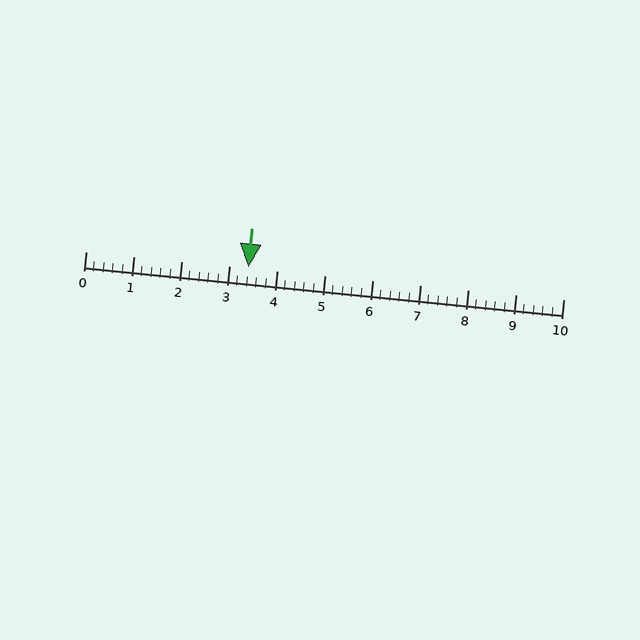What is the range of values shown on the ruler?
The ruler shows values from 0 to 10.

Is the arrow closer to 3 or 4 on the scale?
The arrow is closer to 3.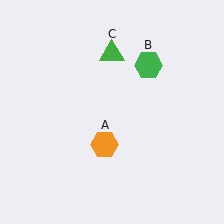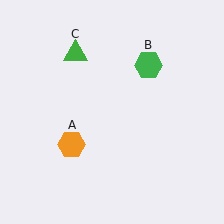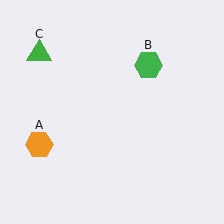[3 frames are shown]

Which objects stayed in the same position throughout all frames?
Green hexagon (object B) remained stationary.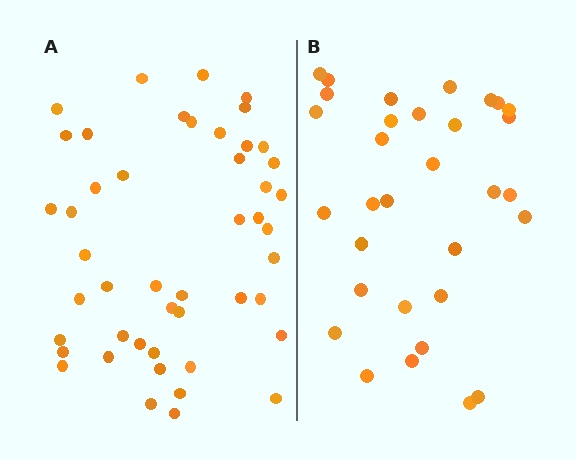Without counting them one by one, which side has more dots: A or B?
Region A (the left region) has more dots.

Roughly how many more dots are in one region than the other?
Region A has approximately 15 more dots than region B.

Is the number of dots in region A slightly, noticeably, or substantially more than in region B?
Region A has substantially more. The ratio is roughly 1.5 to 1.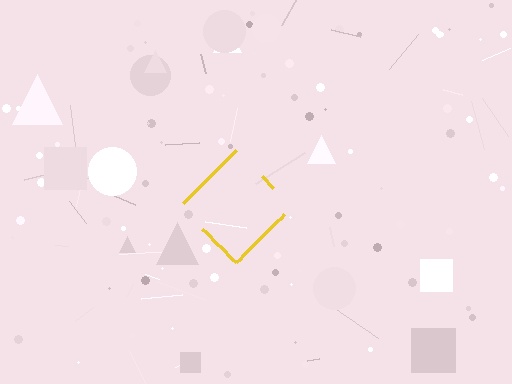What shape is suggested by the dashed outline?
The dashed outline suggests a diamond.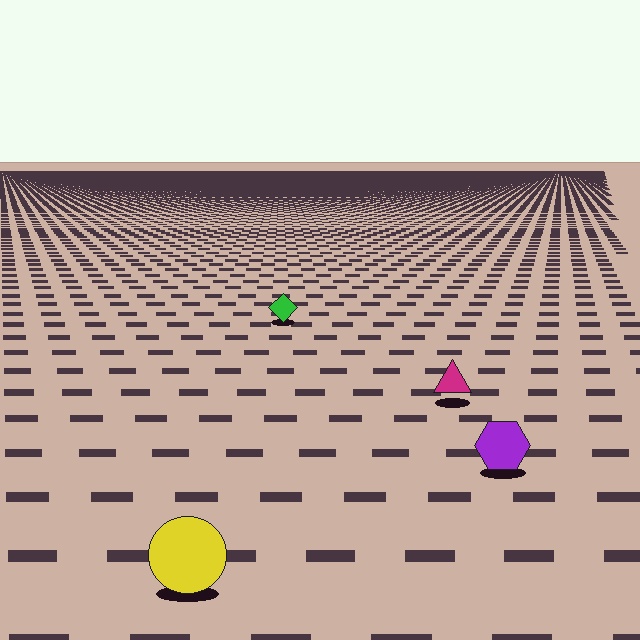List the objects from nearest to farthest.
From nearest to farthest: the yellow circle, the purple hexagon, the magenta triangle, the green diamond.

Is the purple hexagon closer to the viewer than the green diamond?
Yes. The purple hexagon is closer — you can tell from the texture gradient: the ground texture is coarser near it.